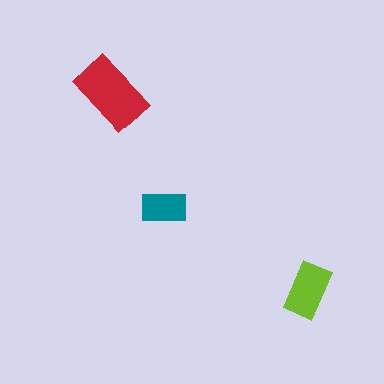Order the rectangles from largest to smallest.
the red one, the lime one, the teal one.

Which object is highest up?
The red rectangle is topmost.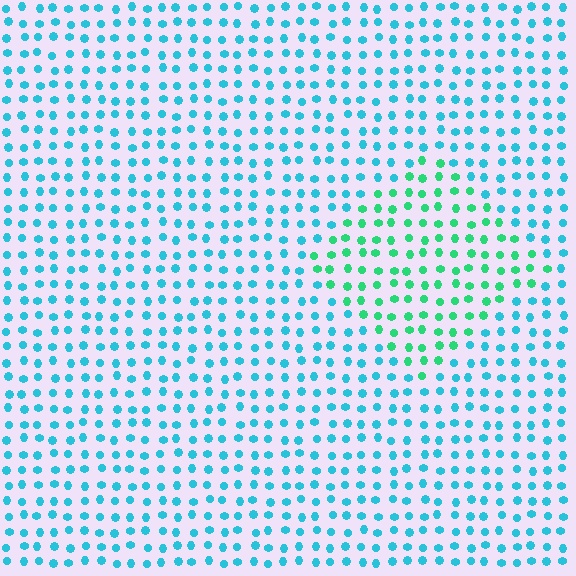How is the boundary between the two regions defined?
The boundary is defined purely by a slight shift in hue (about 41 degrees). Spacing, size, and orientation are identical on both sides.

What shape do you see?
I see a diamond.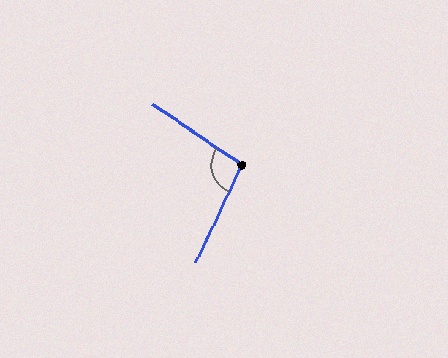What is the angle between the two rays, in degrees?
Approximately 99 degrees.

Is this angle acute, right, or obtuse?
It is obtuse.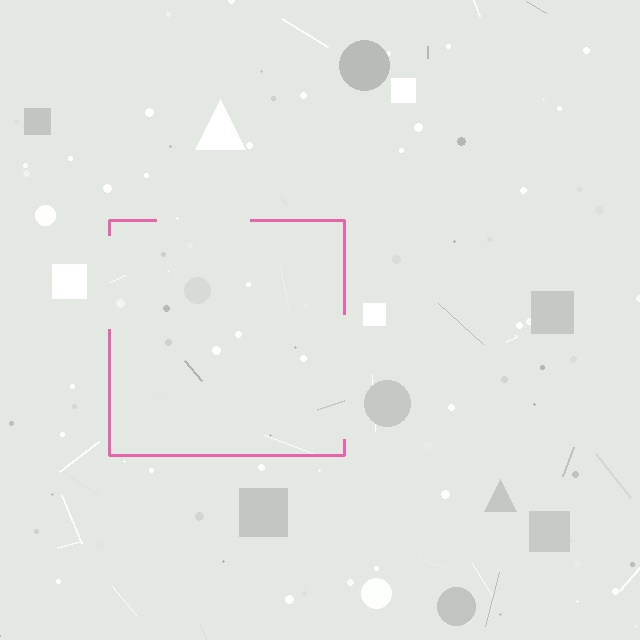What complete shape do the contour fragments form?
The contour fragments form a square.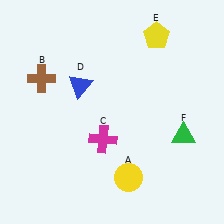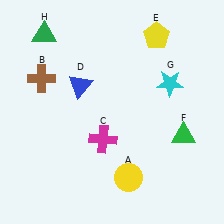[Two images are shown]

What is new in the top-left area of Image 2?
A green triangle (H) was added in the top-left area of Image 2.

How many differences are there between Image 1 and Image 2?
There are 2 differences between the two images.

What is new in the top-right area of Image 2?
A cyan star (G) was added in the top-right area of Image 2.